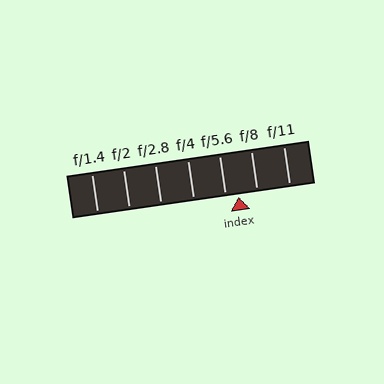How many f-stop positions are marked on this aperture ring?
There are 7 f-stop positions marked.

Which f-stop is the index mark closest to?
The index mark is closest to f/5.6.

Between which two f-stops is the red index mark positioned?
The index mark is between f/5.6 and f/8.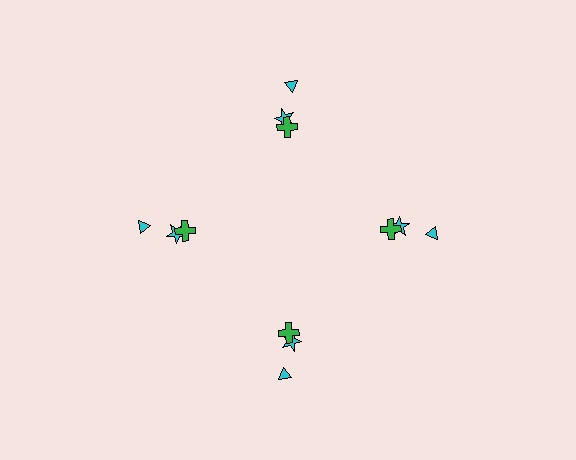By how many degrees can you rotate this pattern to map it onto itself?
The pattern maps onto itself every 90 degrees of rotation.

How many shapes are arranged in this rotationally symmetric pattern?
There are 12 shapes, arranged in 4 groups of 3.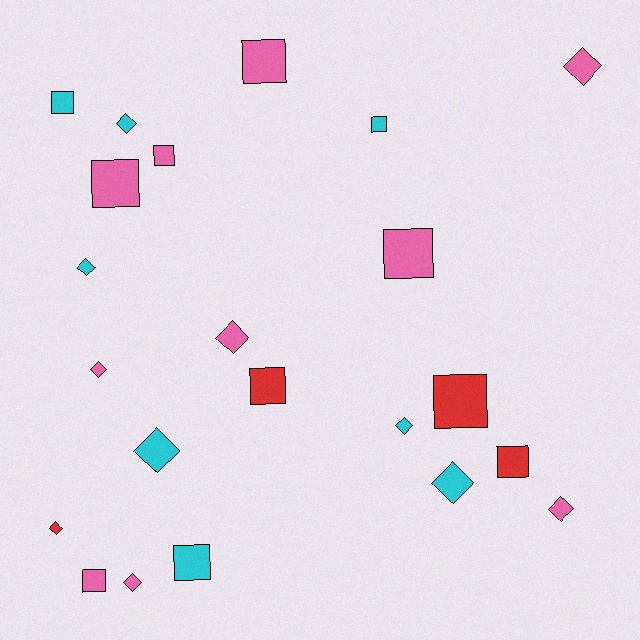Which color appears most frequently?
Pink, with 10 objects.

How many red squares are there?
There are 3 red squares.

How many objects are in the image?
There are 22 objects.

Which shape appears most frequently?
Diamond, with 11 objects.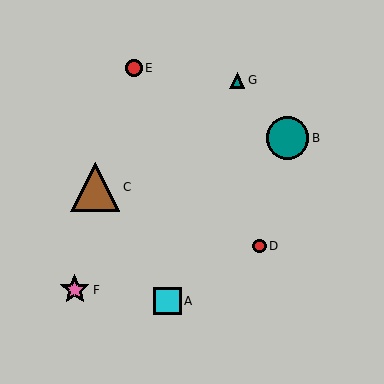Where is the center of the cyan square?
The center of the cyan square is at (167, 301).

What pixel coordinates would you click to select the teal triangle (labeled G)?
Click at (237, 80) to select the teal triangle G.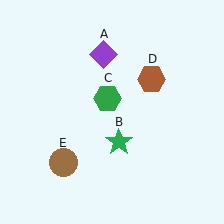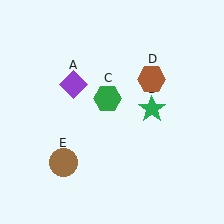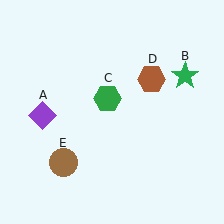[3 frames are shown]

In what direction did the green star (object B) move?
The green star (object B) moved up and to the right.